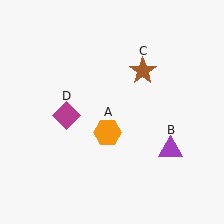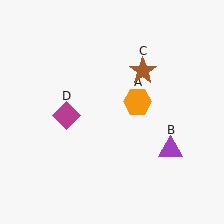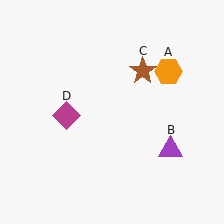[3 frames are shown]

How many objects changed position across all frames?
1 object changed position: orange hexagon (object A).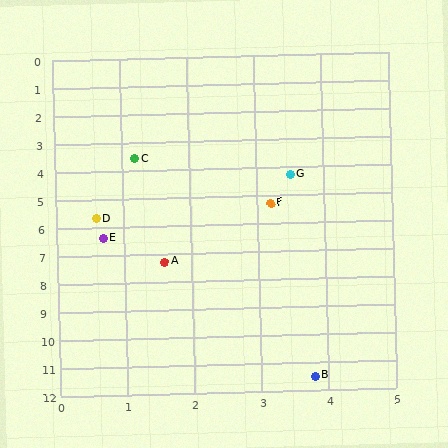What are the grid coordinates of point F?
Point F is at approximately (3.2, 5.3).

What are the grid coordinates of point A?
Point A is at approximately (1.6, 7.3).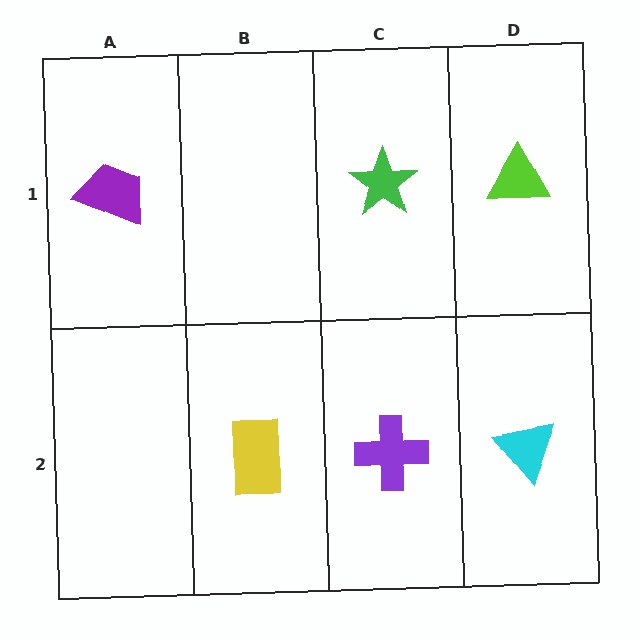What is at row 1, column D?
A lime triangle.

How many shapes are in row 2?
3 shapes.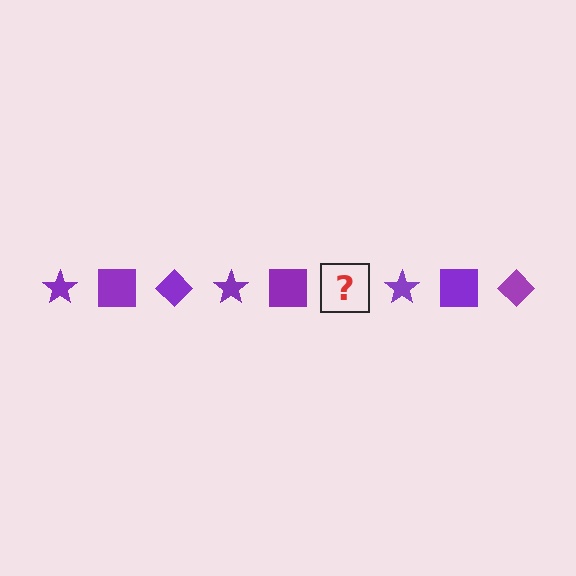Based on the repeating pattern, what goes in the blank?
The blank should be a purple diamond.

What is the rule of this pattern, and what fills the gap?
The rule is that the pattern cycles through star, square, diamond shapes in purple. The gap should be filled with a purple diamond.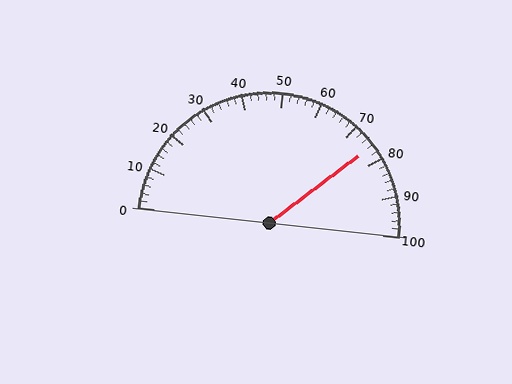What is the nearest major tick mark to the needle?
The nearest major tick mark is 80.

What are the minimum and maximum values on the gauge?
The gauge ranges from 0 to 100.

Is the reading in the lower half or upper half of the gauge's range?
The reading is in the upper half of the range (0 to 100).